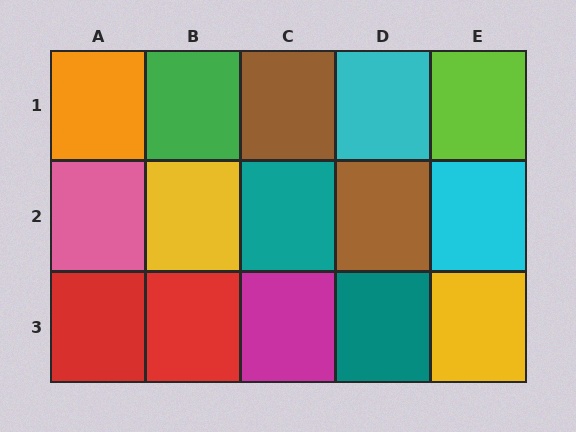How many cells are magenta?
1 cell is magenta.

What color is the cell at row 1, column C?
Brown.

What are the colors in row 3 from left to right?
Red, red, magenta, teal, yellow.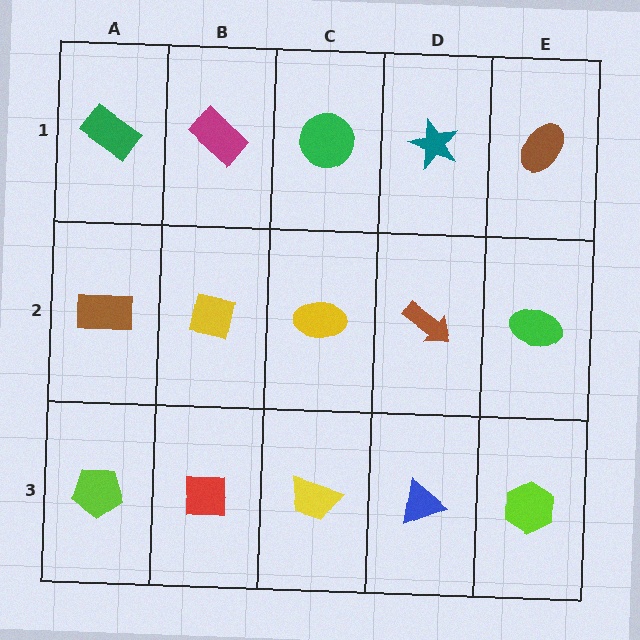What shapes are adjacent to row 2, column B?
A magenta rectangle (row 1, column B), a red square (row 3, column B), a brown rectangle (row 2, column A), a yellow ellipse (row 2, column C).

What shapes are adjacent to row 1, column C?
A yellow ellipse (row 2, column C), a magenta rectangle (row 1, column B), a teal star (row 1, column D).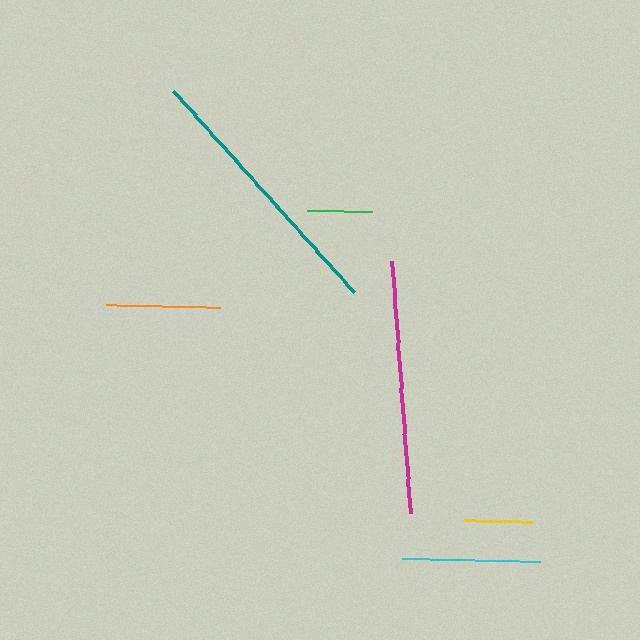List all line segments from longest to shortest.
From longest to shortest: teal, magenta, cyan, orange, yellow, green.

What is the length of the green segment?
The green segment is approximately 65 pixels long.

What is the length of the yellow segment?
The yellow segment is approximately 68 pixels long.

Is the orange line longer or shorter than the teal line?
The teal line is longer than the orange line.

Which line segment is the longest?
The teal line is the longest at approximately 271 pixels.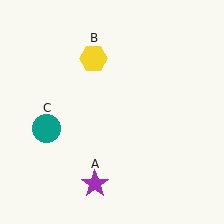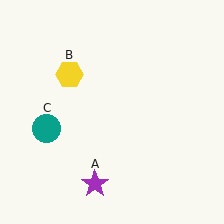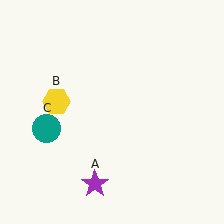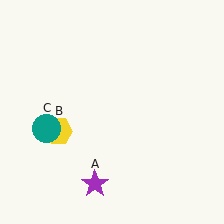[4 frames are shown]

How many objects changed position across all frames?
1 object changed position: yellow hexagon (object B).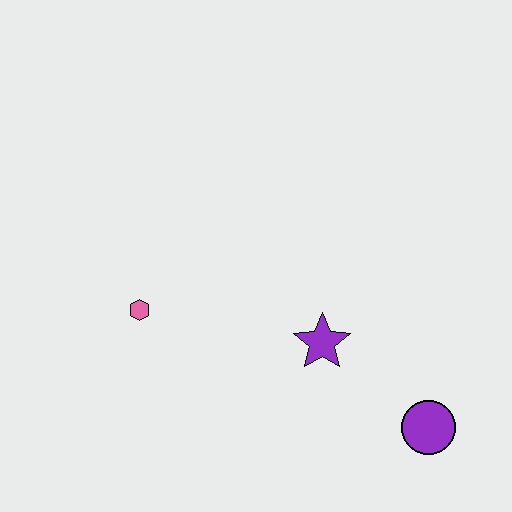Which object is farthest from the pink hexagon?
The purple circle is farthest from the pink hexagon.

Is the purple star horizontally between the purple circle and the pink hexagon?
Yes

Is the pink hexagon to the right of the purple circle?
No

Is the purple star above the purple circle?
Yes